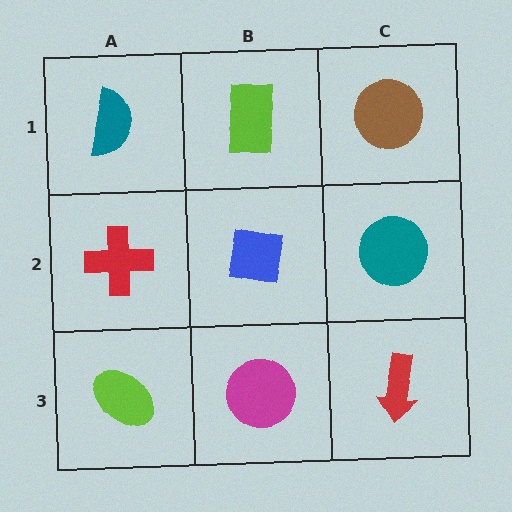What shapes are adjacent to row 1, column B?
A blue square (row 2, column B), a teal semicircle (row 1, column A), a brown circle (row 1, column C).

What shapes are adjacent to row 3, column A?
A red cross (row 2, column A), a magenta circle (row 3, column B).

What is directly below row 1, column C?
A teal circle.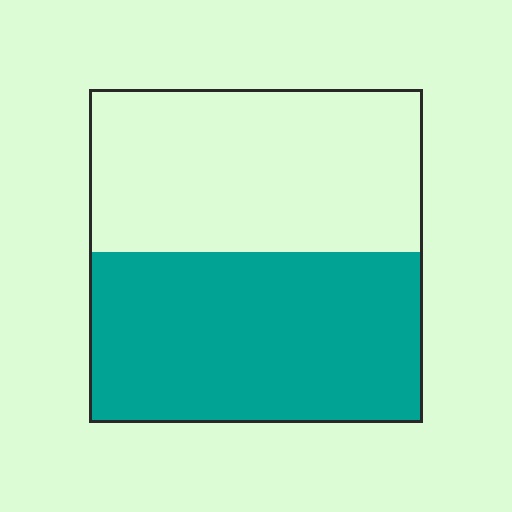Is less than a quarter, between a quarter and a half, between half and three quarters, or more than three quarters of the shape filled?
Between half and three quarters.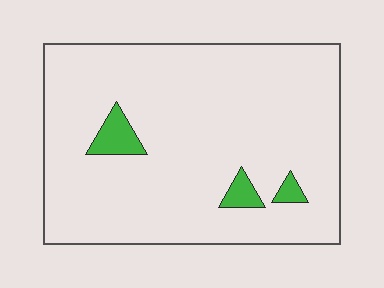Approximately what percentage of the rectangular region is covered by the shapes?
Approximately 5%.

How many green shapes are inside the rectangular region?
3.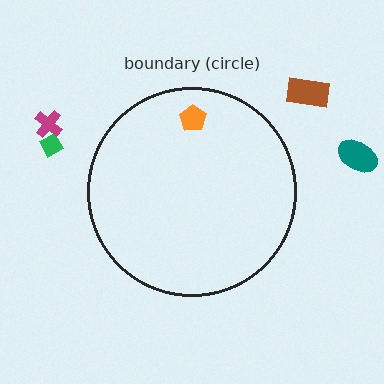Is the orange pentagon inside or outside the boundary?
Inside.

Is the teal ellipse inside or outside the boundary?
Outside.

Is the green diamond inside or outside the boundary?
Outside.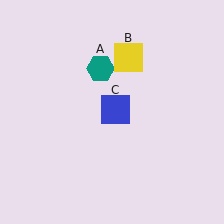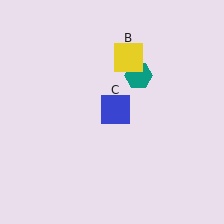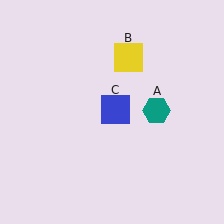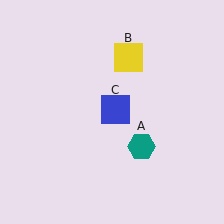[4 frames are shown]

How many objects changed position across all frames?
1 object changed position: teal hexagon (object A).